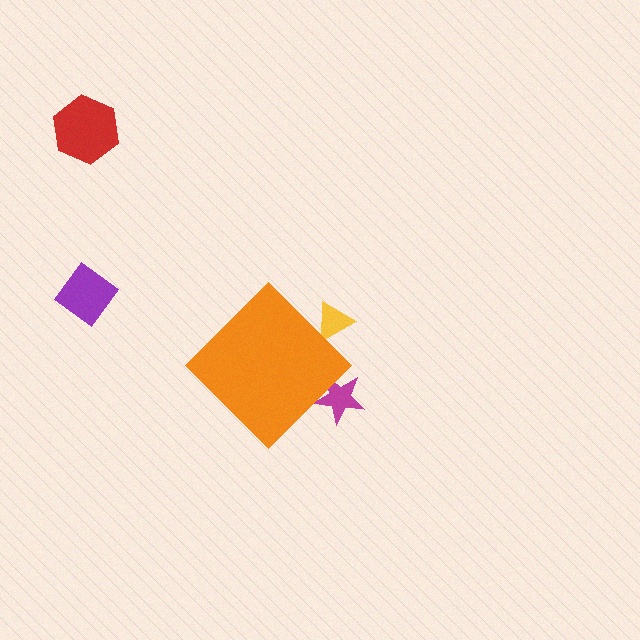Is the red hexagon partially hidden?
No, the red hexagon is fully visible.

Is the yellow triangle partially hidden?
Yes, the yellow triangle is partially hidden behind the orange diamond.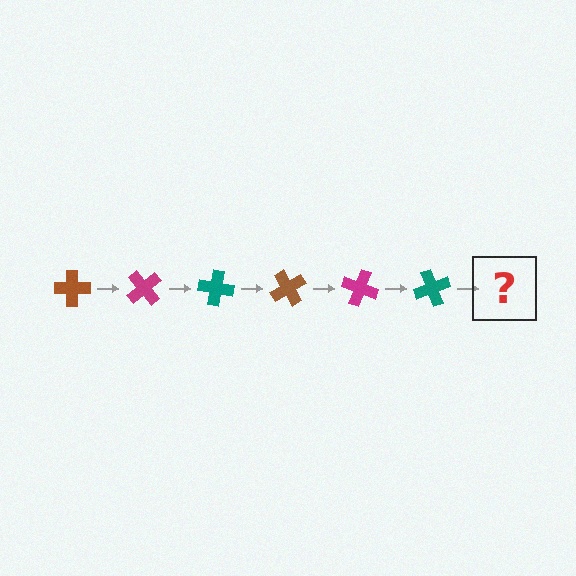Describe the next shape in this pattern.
It should be a brown cross, rotated 300 degrees from the start.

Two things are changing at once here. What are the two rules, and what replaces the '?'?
The two rules are that it rotates 50 degrees each step and the color cycles through brown, magenta, and teal. The '?' should be a brown cross, rotated 300 degrees from the start.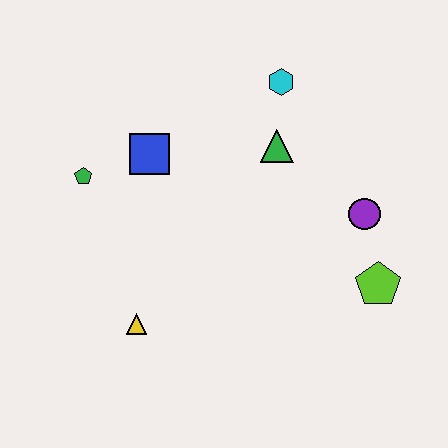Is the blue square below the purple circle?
No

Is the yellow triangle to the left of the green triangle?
Yes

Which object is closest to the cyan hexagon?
The green triangle is closest to the cyan hexagon.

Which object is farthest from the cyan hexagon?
The yellow triangle is farthest from the cyan hexagon.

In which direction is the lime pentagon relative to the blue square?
The lime pentagon is to the right of the blue square.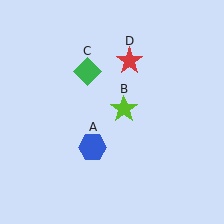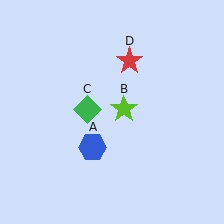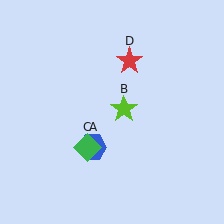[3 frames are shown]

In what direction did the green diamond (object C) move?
The green diamond (object C) moved down.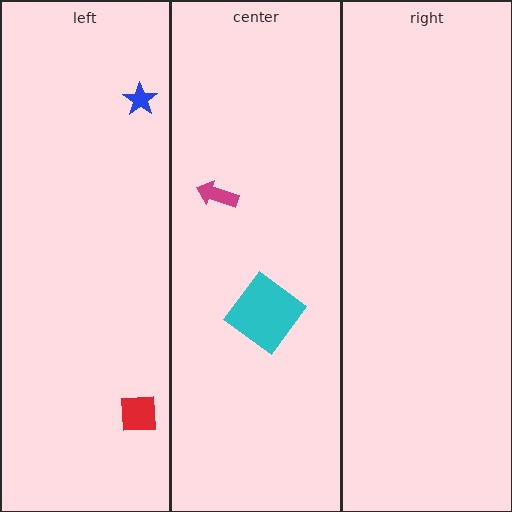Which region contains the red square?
The left region.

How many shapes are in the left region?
2.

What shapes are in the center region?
The cyan diamond, the magenta arrow.